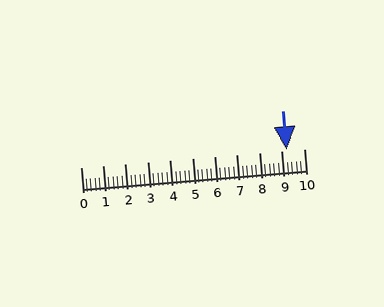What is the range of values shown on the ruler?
The ruler shows values from 0 to 10.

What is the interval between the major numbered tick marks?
The major tick marks are spaced 1 units apart.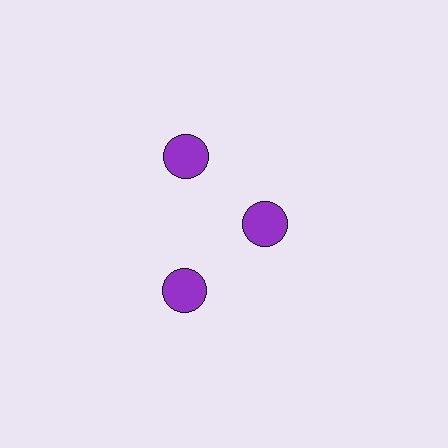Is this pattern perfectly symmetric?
No. The 3 purple circles are arranged in a ring, but one element near the 3 o'clock position is pulled inward toward the center, breaking the 3-fold rotational symmetry.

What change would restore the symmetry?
The symmetry would be restored by moving it outward, back onto the ring so that all 3 circles sit at equal angles and equal distance from the center.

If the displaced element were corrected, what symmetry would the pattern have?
It would have 3-fold rotational symmetry — the pattern would map onto itself every 120 degrees.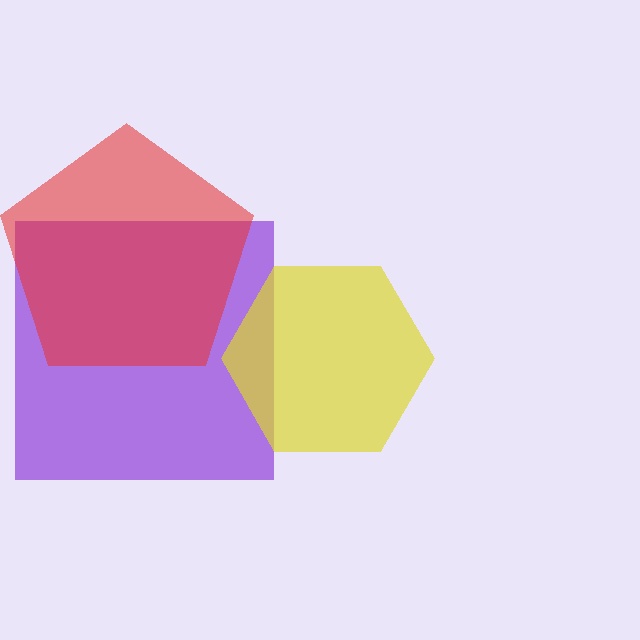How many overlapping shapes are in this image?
There are 3 overlapping shapes in the image.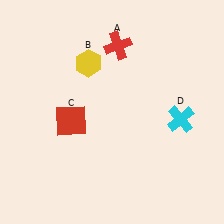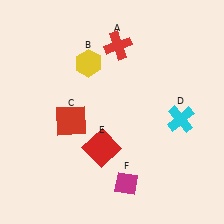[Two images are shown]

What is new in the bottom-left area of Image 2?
A red square (E) was added in the bottom-left area of Image 2.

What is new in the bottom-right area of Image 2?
A magenta diamond (F) was added in the bottom-right area of Image 2.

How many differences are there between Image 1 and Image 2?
There are 2 differences between the two images.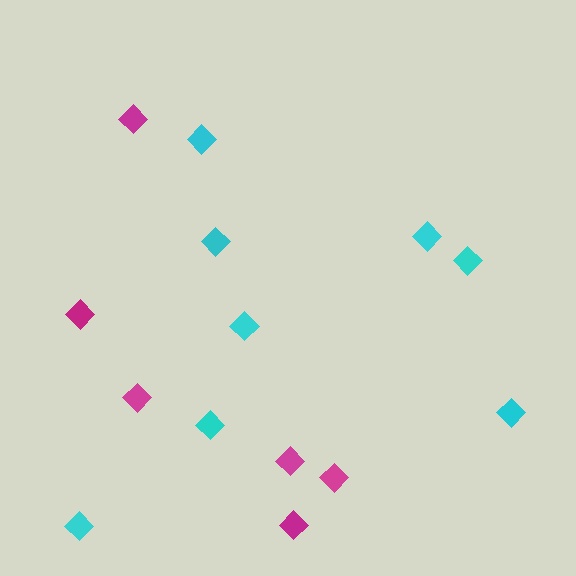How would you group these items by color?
There are 2 groups: one group of magenta diamonds (6) and one group of cyan diamonds (8).